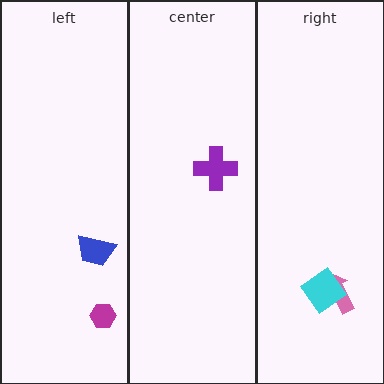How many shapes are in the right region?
2.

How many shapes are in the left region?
2.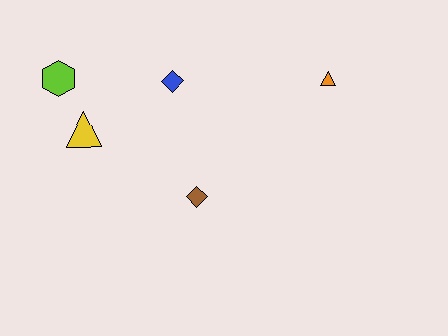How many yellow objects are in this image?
There is 1 yellow object.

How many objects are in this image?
There are 5 objects.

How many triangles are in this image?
There are 2 triangles.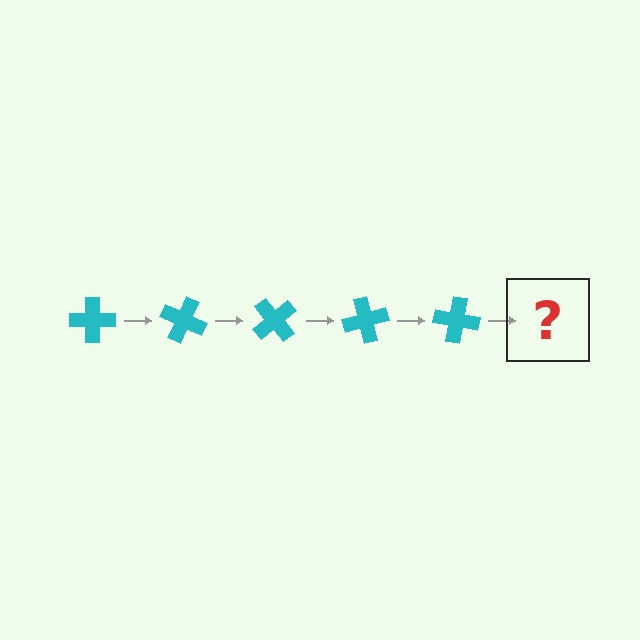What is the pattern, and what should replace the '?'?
The pattern is that the cross rotates 25 degrees each step. The '?' should be a cyan cross rotated 125 degrees.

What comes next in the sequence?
The next element should be a cyan cross rotated 125 degrees.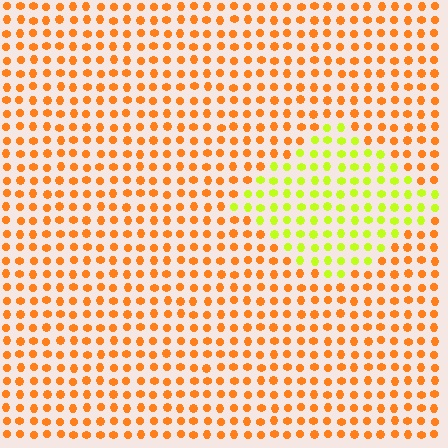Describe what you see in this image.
The image is filled with small orange elements in a uniform arrangement. A diamond-shaped region is visible where the elements are tinted to a slightly different hue, forming a subtle color boundary.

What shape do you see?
I see a diamond.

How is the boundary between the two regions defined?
The boundary is defined purely by a slight shift in hue (about 51 degrees). Spacing, size, and orientation are identical on both sides.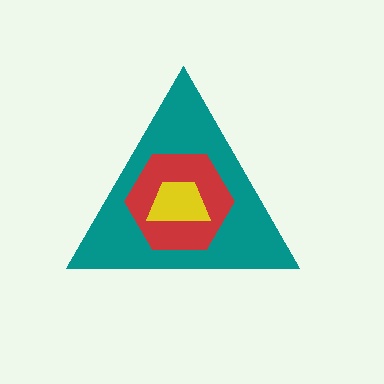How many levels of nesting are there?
3.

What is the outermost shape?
The teal triangle.